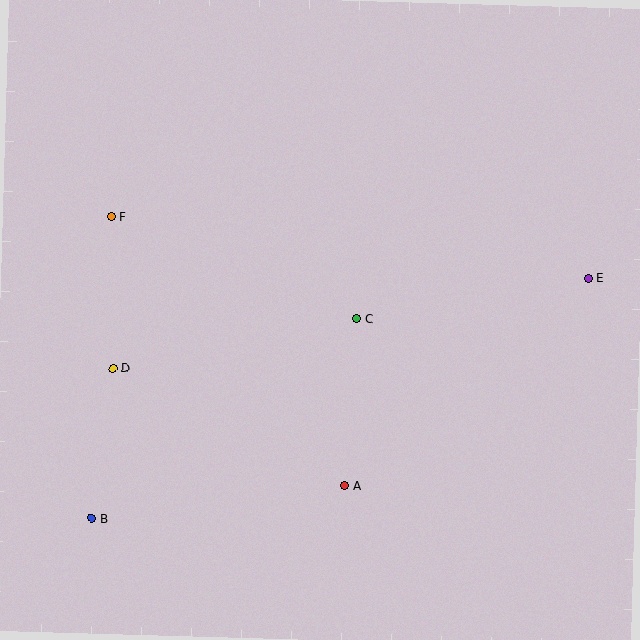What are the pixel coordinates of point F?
Point F is at (111, 217).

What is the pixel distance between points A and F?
The distance between A and F is 356 pixels.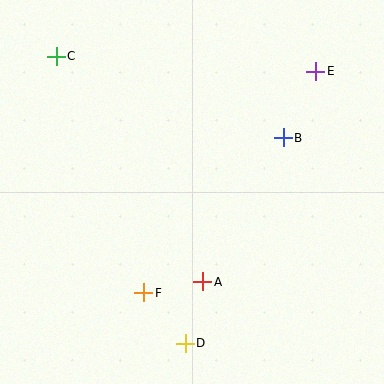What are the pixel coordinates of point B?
Point B is at (283, 138).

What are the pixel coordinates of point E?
Point E is at (316, 71).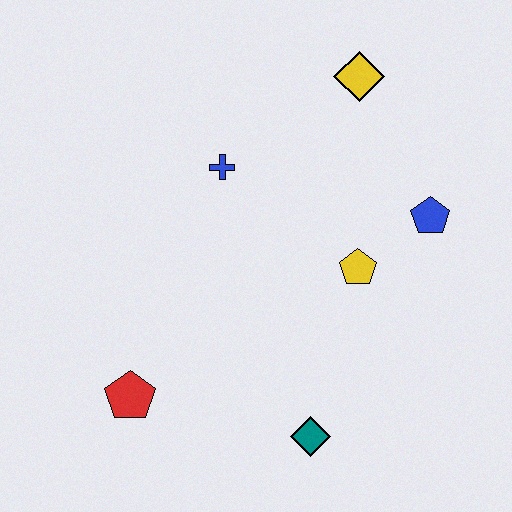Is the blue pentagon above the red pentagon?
Yes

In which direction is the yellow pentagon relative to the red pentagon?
The yellow pentagon is to the right of the red pentagon.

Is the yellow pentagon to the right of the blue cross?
Yes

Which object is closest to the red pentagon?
The teal diamond is closest to the red pentagon.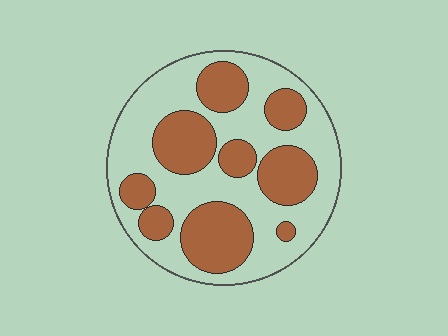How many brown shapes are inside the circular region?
9.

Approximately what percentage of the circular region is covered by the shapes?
Approximately 40%.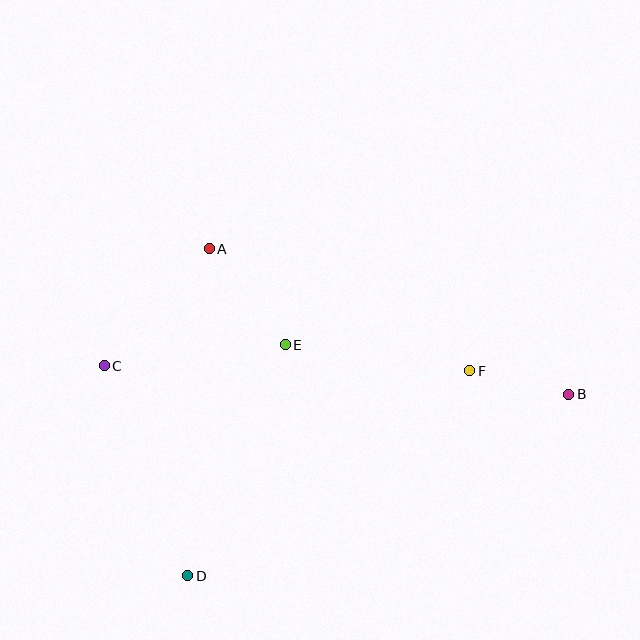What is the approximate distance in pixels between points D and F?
The distance between D and F is approximately 349 pixels.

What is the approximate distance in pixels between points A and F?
The distance between A and F is approximately 288 pixels.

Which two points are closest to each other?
Points B and F are closest to each other.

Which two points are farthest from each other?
Points B and C are farthest from each other.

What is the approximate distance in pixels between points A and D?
The distance between A and D is approximately 328 pixels.